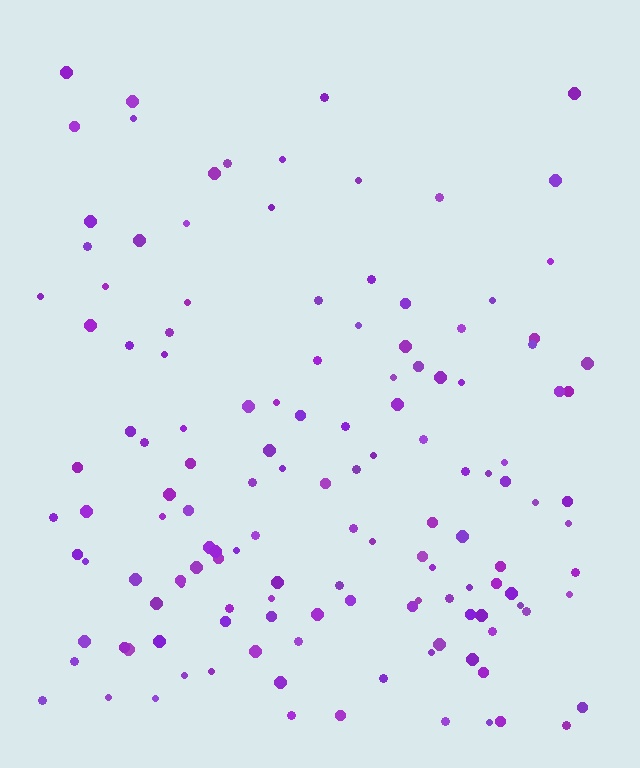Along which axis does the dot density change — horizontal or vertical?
Vertical.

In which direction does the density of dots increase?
From top to bottom, with the bottom side densest.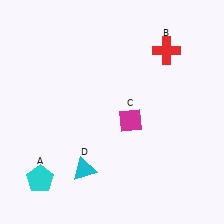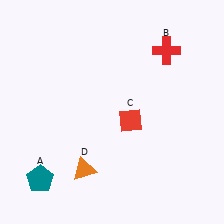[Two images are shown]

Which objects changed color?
A changed from cyan to teal. C changed from magenta to red. D changed from cyan to orange.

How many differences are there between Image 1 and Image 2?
There are 3 differences between the two images.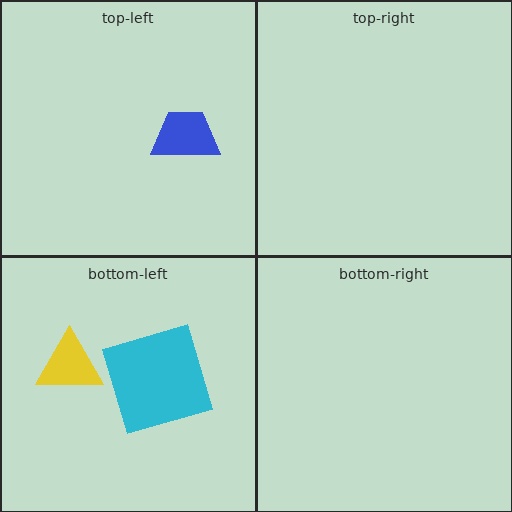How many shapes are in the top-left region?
1.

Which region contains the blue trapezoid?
The top-left region.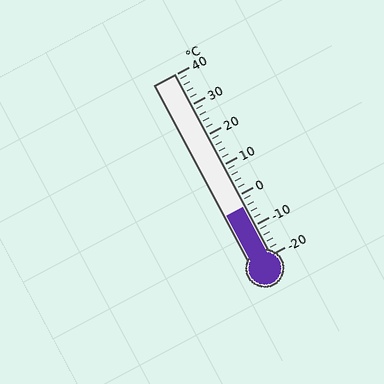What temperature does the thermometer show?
The thermometer shows approximately -4°C.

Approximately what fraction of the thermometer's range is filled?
The thermometer is filled to approximately 25% of its range.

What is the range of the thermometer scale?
The thermometer scale ranges from -20°C to 40°C.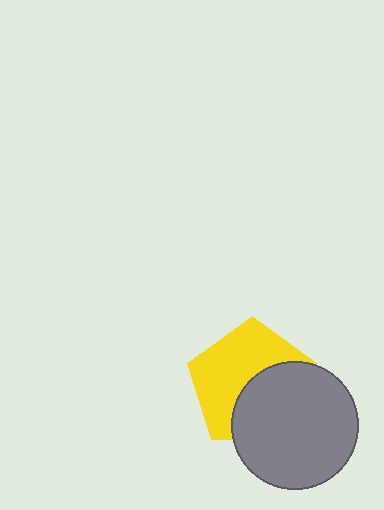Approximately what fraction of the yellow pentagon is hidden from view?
Roughly 44% of the yellow pentagon is hidden behind the gray circle.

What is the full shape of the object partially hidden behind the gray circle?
The partially hidden object is a yellow pentagon.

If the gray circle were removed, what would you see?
You would see the complete yellow pentagon.